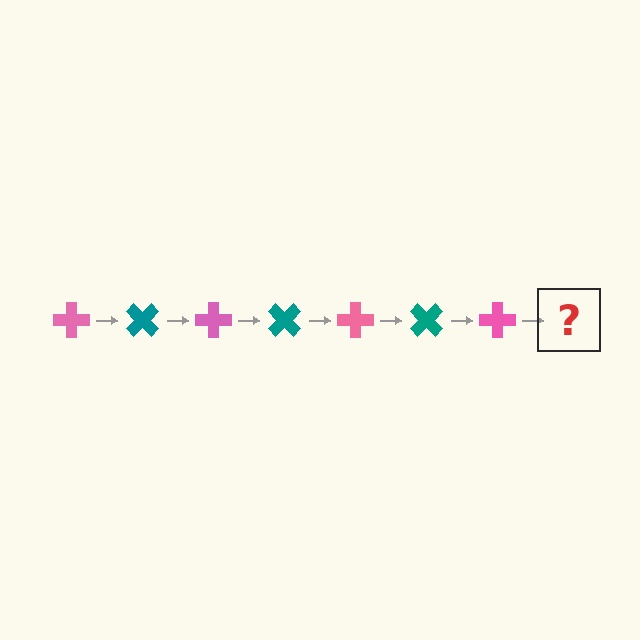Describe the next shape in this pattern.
It should be a teal cross, rotated 315 degrees from the start.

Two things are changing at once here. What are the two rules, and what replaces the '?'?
The two rules are that it rotates 45 degrees each step and the color cycles through pink and teal. The '?' should be a teal cross, rotated 315 degrees from the start.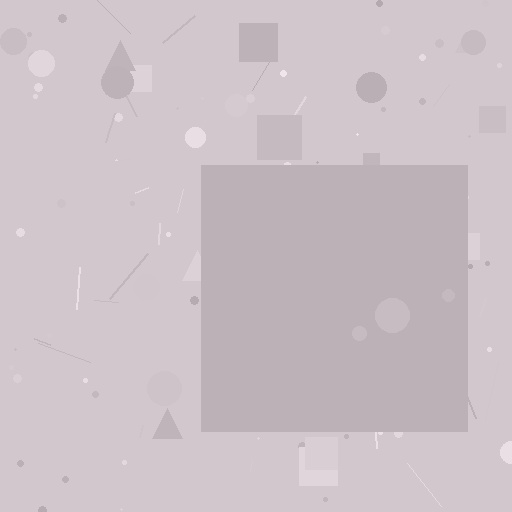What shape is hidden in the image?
A square is hidden in the image.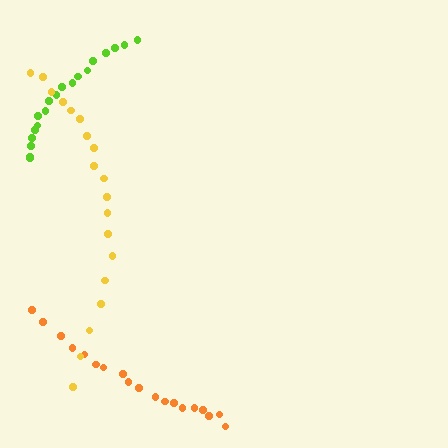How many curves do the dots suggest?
There are 3 distinct paths.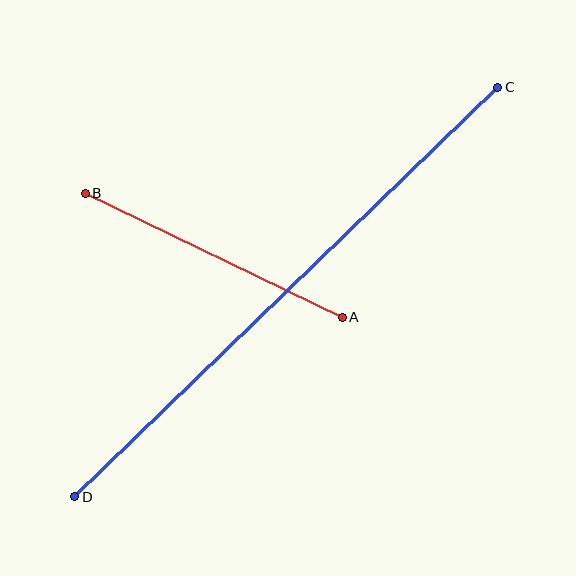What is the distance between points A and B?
The distance is approximately 285 pixels.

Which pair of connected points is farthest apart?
Points C and D are farthest apart.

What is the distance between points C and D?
The distance is approximately 589 pixels.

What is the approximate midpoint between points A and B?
The midpoint is at approximately (214, 255) pixels.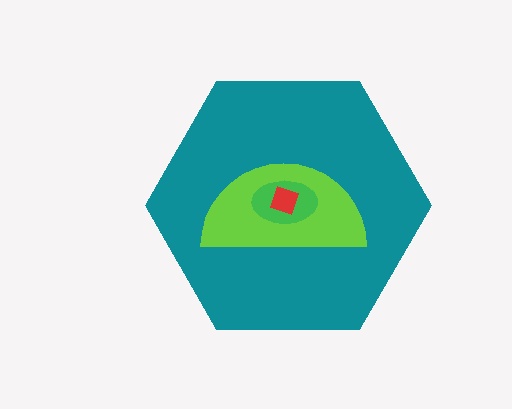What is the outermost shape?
The teal hexagon.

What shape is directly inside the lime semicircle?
The green ellipse.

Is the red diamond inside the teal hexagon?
Yes.